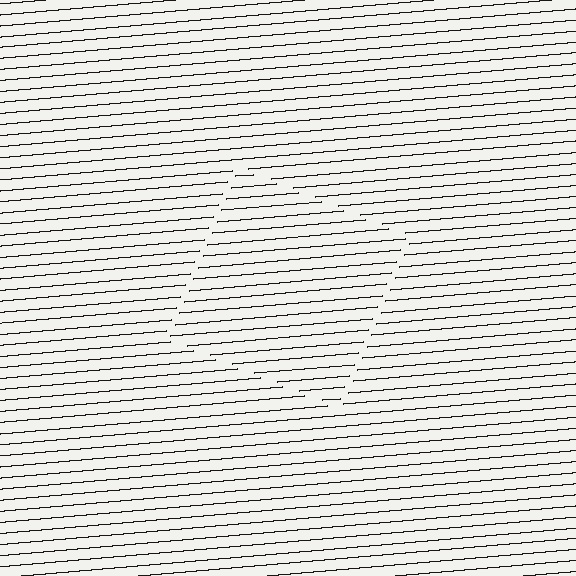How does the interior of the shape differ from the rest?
The interior of the shape contains the same grating, shifted by half a period — the contour is defined by the phase discontinuity where line-ends from the inner and outer gratings abut.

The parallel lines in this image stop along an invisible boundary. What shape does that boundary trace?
An illusory square. The interior of the shape contains the same grating, shifted by half a period — the contour is defined by the phase discontinuity where line-ends from the inner and outer gratings abut.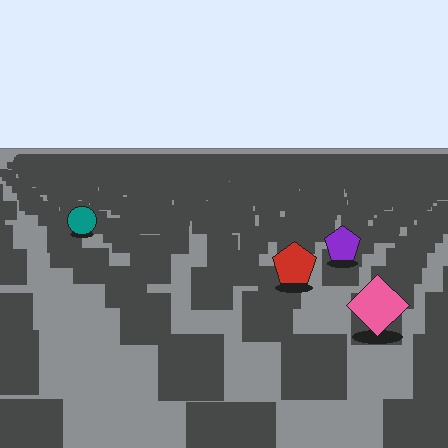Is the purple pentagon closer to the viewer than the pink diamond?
No. The pink diamond is closer — you can tell from the texture gradient: the ground texture is coarser near it.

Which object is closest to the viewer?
The pink diamond is closest. The texture marks near it are larger and more spread out.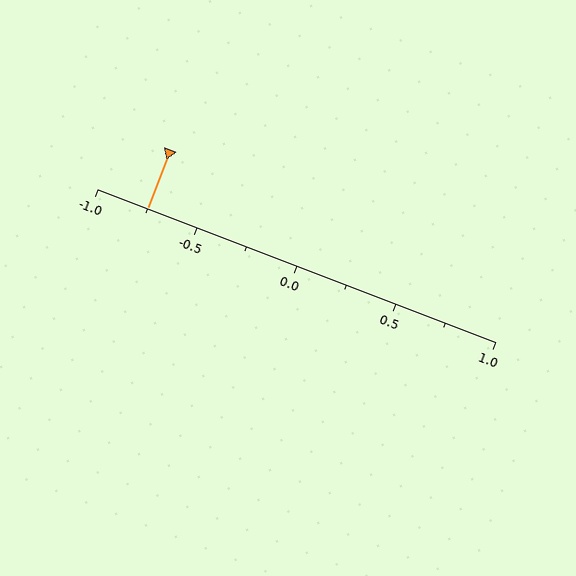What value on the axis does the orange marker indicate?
The marker indicates approximately -0.75.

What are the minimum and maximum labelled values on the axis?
The axis runs from -1.0 to 1.0.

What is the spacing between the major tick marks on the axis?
The major ticks are spaced 0.5 apart.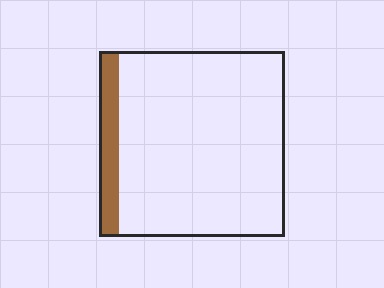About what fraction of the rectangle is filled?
About one tenth (1/10).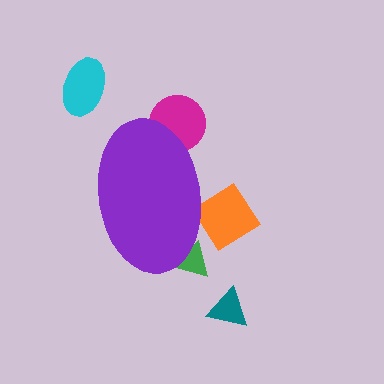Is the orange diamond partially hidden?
Yes, the orange diamond is partially hidden behind the purple ellipse.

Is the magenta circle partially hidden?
Yes, the magenta circle is partially hidden behind the purple ellipse.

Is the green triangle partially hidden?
Yes, the green triangle is partially hidden behind the purple ellipse.